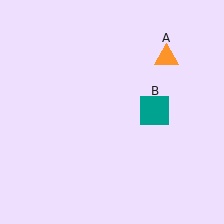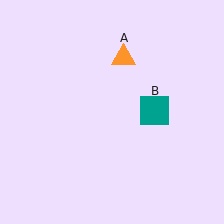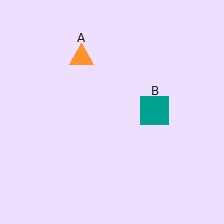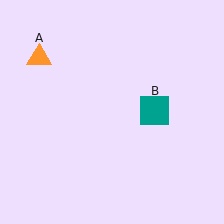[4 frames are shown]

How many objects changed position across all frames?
1 object changed position: orange triangle (object A).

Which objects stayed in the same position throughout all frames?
Teal square (object B) remained stationary.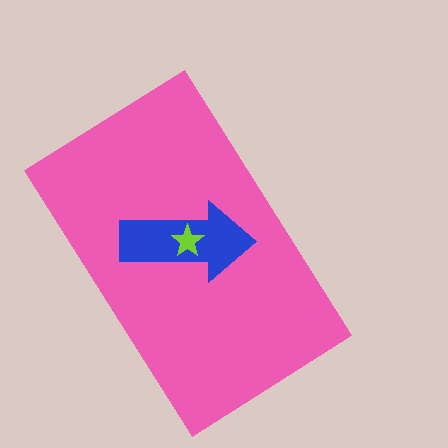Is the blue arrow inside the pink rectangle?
Yes.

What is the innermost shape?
The lime star.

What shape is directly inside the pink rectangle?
The blue arrow.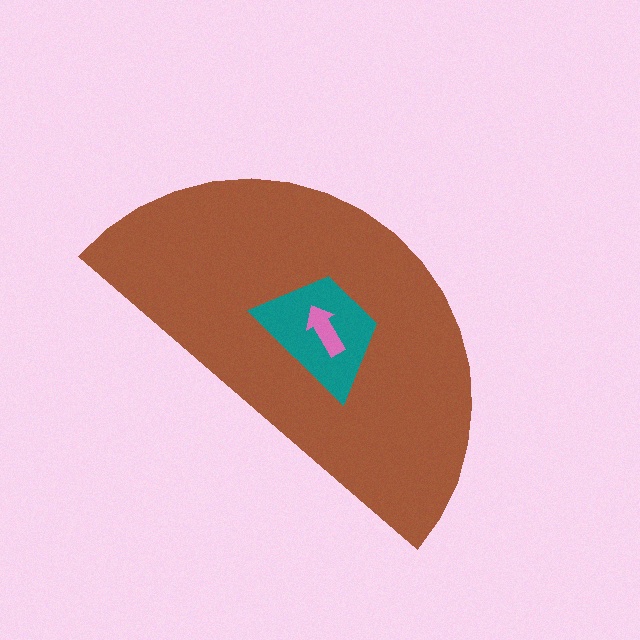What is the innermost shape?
The pink arrow.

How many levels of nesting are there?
3.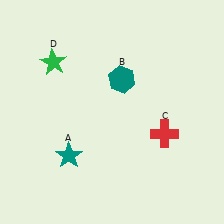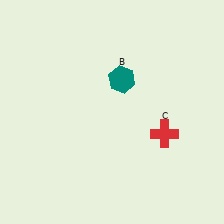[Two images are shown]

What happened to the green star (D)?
The green star (D) was removed in Image 2. It was in the top-left area of Image 1.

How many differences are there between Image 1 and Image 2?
There are 2 differences between the two images.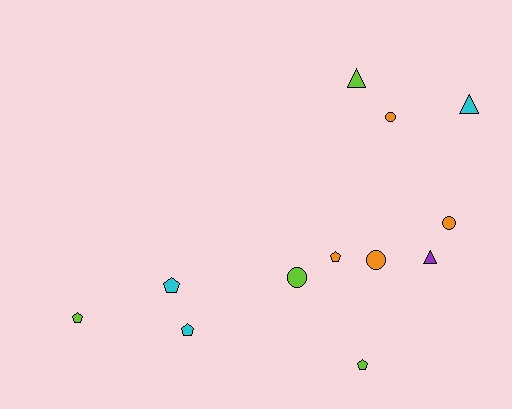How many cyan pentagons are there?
There are 2 cyan pentagons.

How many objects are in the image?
There are 12 objects.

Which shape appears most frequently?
Pentagon, with 5 objects.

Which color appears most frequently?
Orange, with 4 objects.